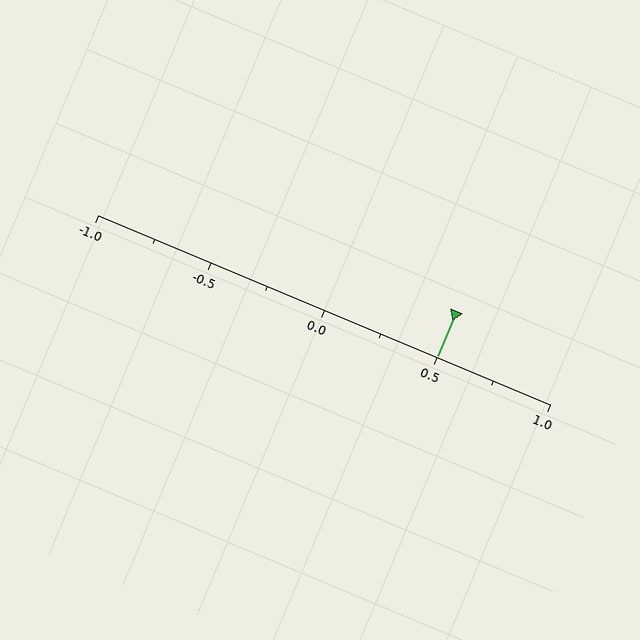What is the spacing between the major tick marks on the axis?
The major ticks are spaced 0.5 apart.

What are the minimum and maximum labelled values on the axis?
The axis runs from -1.0 to 1.0.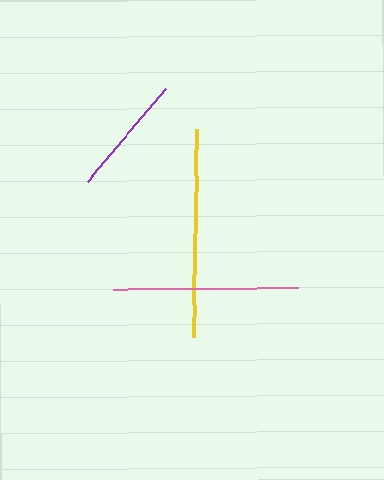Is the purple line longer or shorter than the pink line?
The pink line is longer than the purple line.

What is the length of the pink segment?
The pink segment is approximately 185 pixels long.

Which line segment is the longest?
The yellow line is the longest at approximately 208 pixels.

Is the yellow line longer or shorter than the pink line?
The yellow line is longer than the pink line.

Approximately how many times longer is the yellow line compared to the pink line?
The yellow line is approximately 1.1 times the length of the pink line.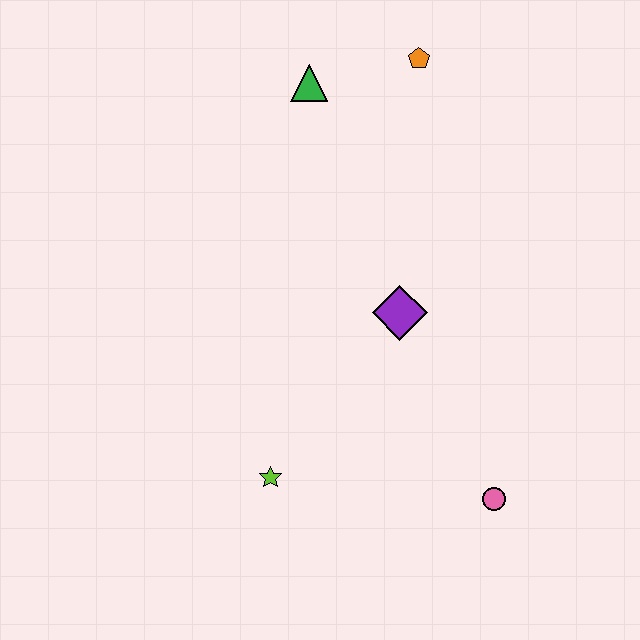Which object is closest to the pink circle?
The purple diamond is closest to the pink circle.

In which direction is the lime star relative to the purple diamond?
The lime star is below the purple diamond.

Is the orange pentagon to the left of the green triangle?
No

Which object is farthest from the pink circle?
The green triangle is farthest from the pink circle.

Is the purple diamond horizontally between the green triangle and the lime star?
No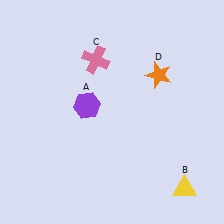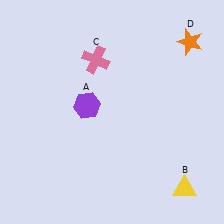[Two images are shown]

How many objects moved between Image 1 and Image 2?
1 object moved between the two images.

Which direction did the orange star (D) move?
The orange star (D) moved up.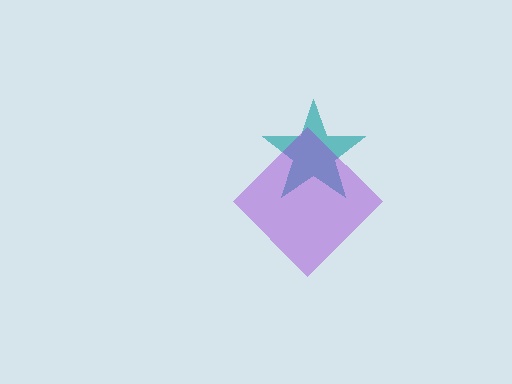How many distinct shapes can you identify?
There are 2 distinct shapes: a teal star, a purple diamond.